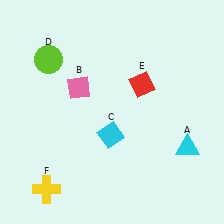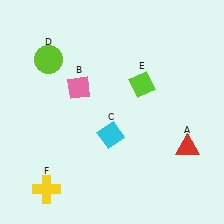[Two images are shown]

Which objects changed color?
A changed from cyan to red. E changed from red to lime.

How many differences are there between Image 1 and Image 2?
There are 2 differences between the two images.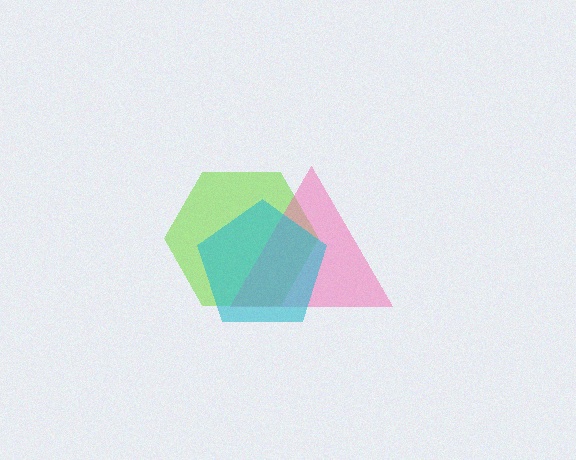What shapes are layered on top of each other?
The layered shapes are: a lime hexagon, a pink triangle, a cyan pentagon.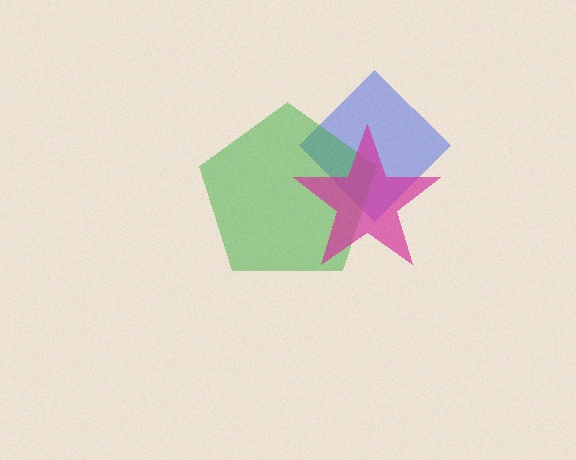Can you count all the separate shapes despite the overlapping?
Yes, there are 3 separate shapes.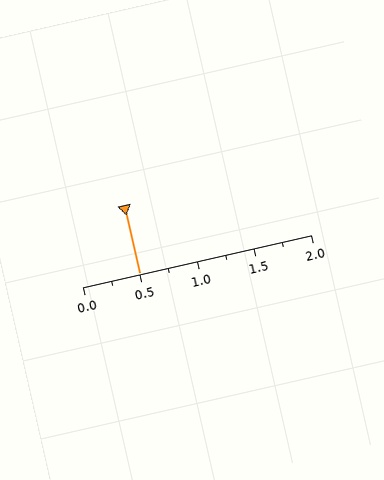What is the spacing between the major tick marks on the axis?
The major ticks are spaced 0.5 apart.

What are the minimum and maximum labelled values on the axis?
The axis runs from 0.0 to 2.0.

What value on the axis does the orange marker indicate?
The marker indicates approximately 0.5.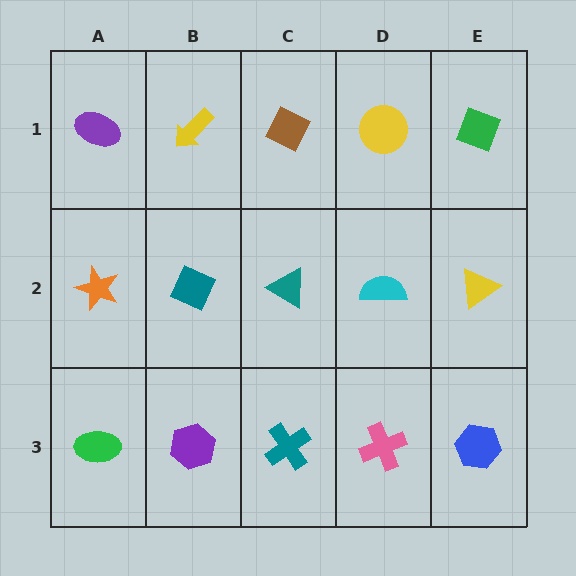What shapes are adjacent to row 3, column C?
A teal triangle (row 2, column C), a purple hexagon (row 3, column B), a pink cross (row 3, column D).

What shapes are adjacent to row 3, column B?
A teal diamond (row 2, column B), a green ellipse (row 3, column A), a teal cross (row 3, column C).